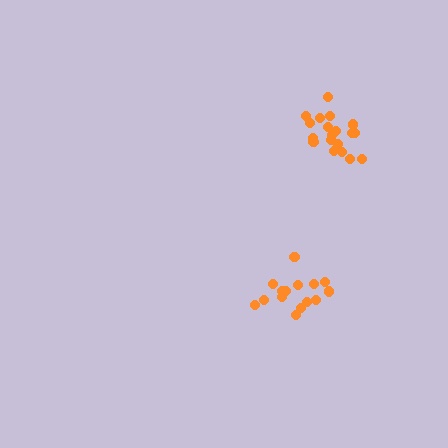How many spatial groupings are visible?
There are 2 spatial groupings.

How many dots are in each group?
Group 1: 15 dots, Group 2: 20 dots (35 total).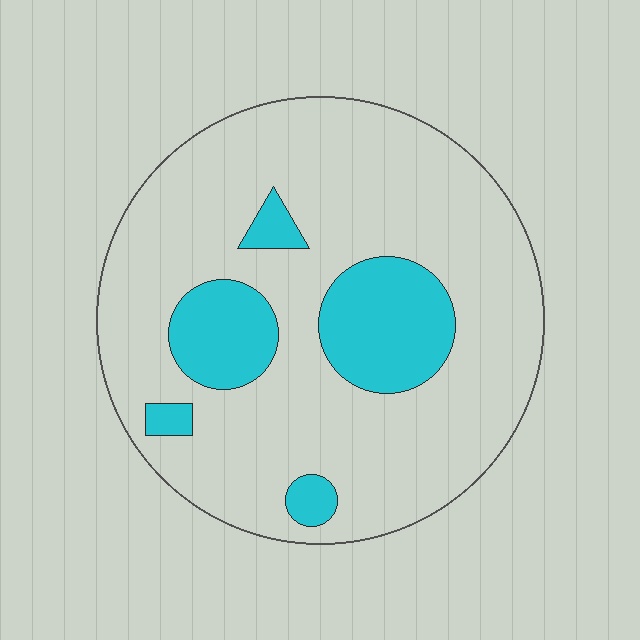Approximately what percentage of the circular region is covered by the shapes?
Approximately 20%.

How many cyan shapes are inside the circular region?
5.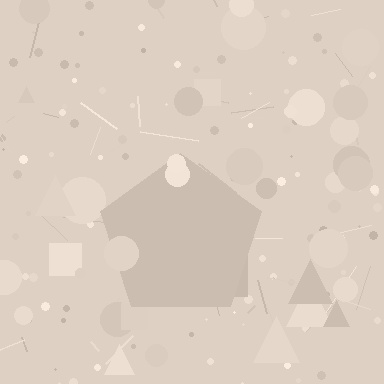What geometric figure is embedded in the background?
A pentagon is embedded in the background.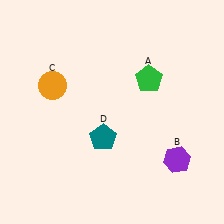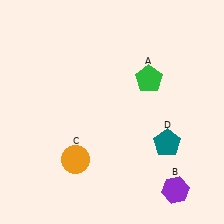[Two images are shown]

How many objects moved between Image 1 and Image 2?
3 objects moved between the two images.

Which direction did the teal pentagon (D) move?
The teal pentagon (D) moved right.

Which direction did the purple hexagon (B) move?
The purple hexagon (B) moved down.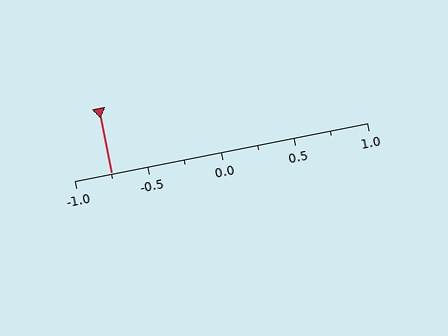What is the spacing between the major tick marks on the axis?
The major ticks are spaced 0.5 apart.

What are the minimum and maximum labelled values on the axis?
The axis runs from -1.0 to 1.0.